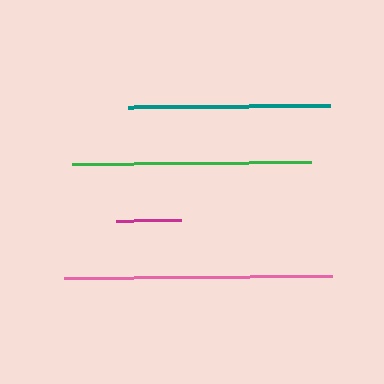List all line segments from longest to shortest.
From longest to shortest: pink, green, teal, magenta.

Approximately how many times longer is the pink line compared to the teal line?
The pink line is approximately 1.3 times the length of the teal line.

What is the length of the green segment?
The green segment is approximately 239 pixels long.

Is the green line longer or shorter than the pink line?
The pink line is longer than the green line.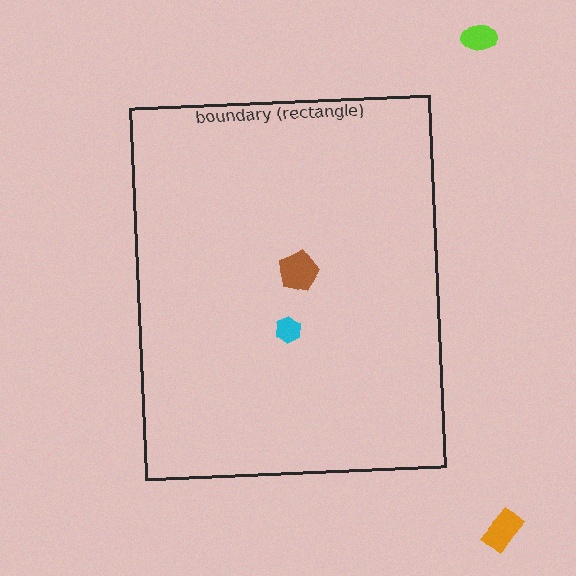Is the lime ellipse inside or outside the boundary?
Outside.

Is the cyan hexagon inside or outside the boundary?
Inside.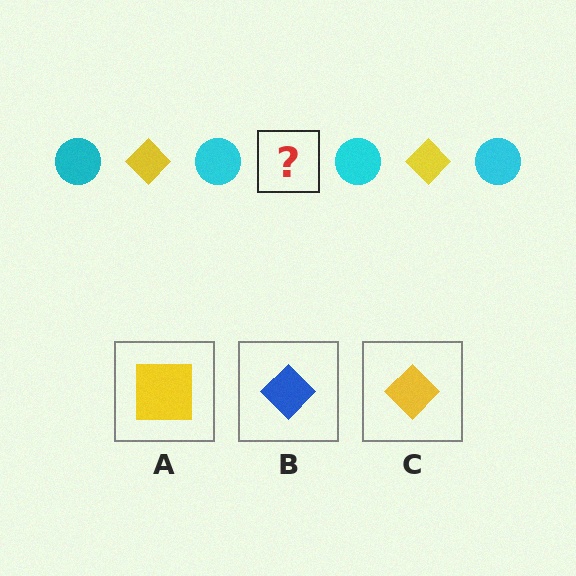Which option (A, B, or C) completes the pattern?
C.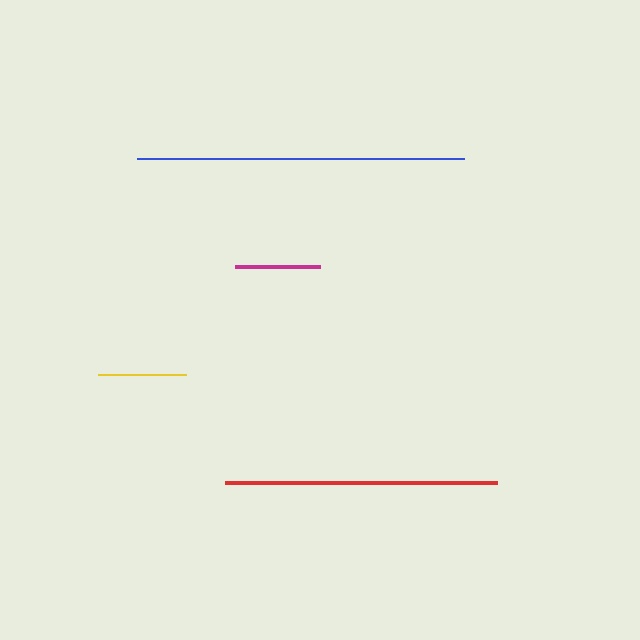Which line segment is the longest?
The blue line is the longest at approximately 327 pixels.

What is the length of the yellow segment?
The yellow segment is approximately 88 pixels long.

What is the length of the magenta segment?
The magenta segment is approximately 85 pixels long.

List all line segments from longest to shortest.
From longest to shortest: blue, red, yellow, magenta.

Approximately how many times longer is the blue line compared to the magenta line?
The blue line is approximately 3.8 times the length of the magenta line.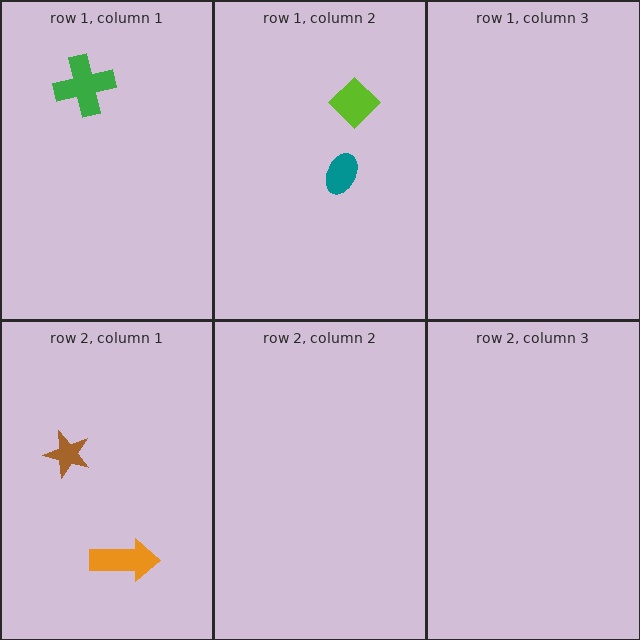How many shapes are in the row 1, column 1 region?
1.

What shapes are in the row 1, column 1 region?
The green cross.